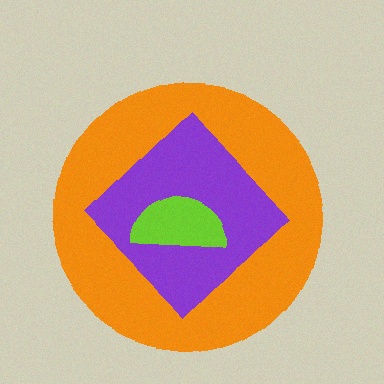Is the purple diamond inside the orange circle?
Yes.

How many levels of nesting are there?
3.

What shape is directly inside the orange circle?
The purple diamond.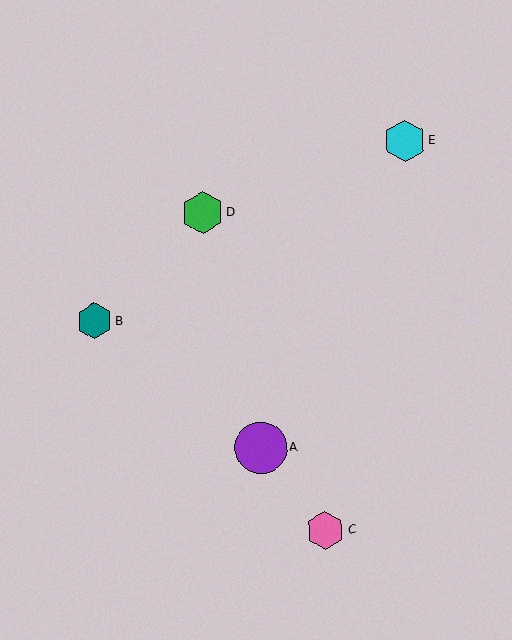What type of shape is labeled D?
Shape D is a green hexagon.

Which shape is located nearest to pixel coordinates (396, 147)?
The cyan hexagon (labeled E) at (404, 141) is nearest to that location.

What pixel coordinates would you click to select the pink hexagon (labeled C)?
Click at (325, 530) to select the pink hexagon C.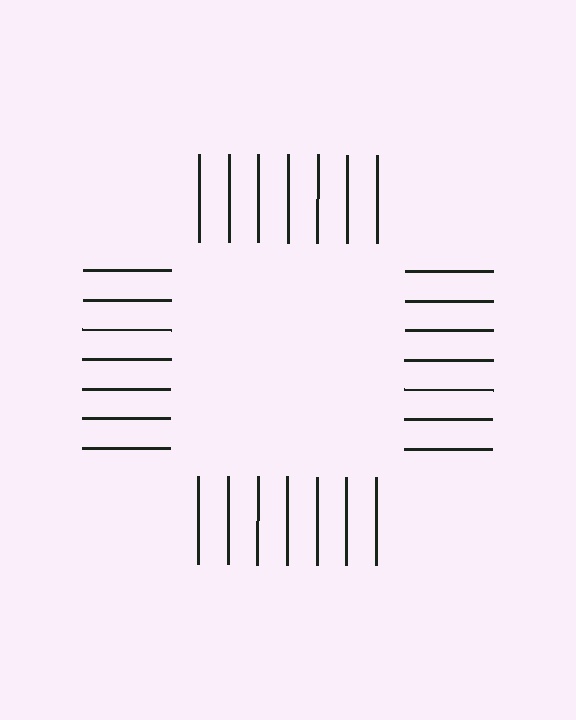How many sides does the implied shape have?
4 sides — the line-ends trace a square.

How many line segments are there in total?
28 — 7 along each of the 4 edges.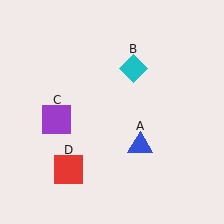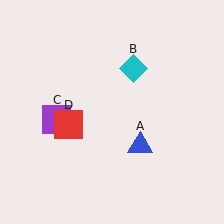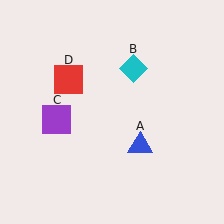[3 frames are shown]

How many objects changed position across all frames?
1 object changed position: red square (object D).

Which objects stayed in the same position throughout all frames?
Blue triangle (object A) and cyan diamond (object B) and purple square (object C) remained stationary.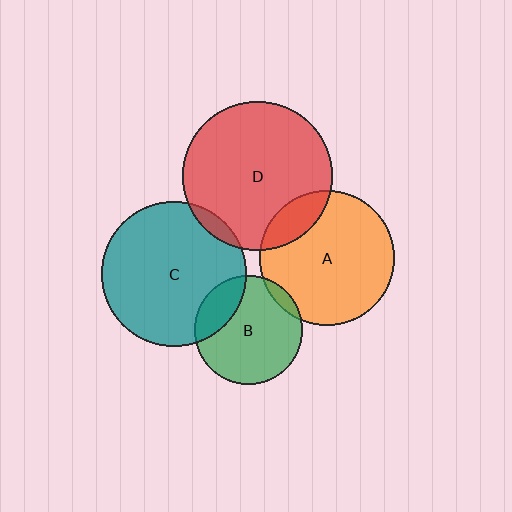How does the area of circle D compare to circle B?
Approximately 1.9 times.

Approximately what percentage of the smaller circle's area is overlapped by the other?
Approximately 20%.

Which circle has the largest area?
Circle D (red).